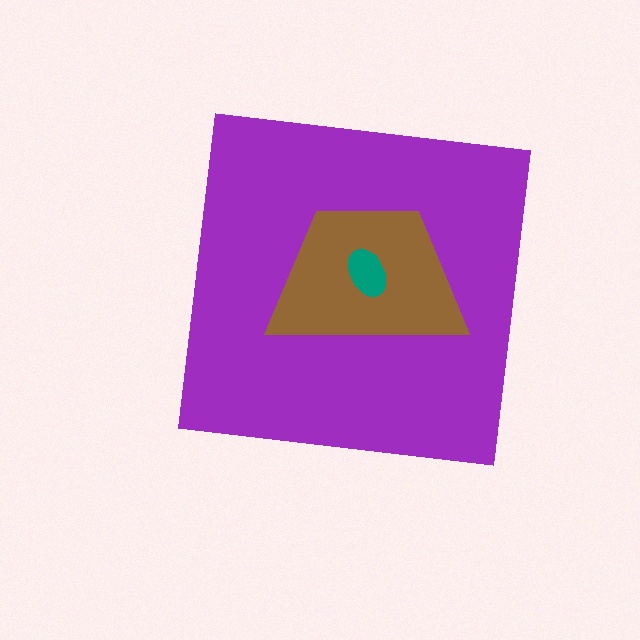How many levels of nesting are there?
3.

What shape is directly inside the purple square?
The brown trapezoid.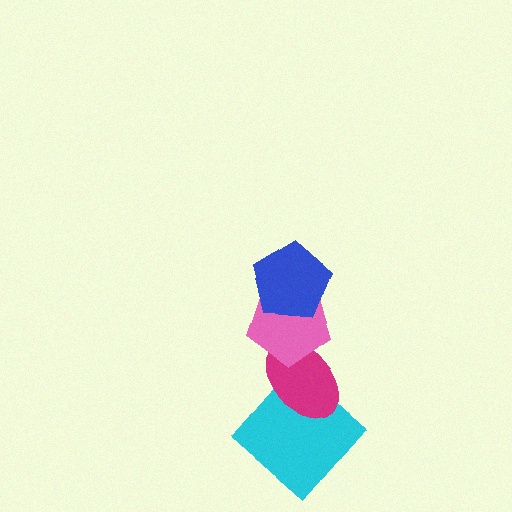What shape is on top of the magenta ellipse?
The pink pentagon is on top of the magenta ellipse.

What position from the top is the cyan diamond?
The cyan diamond is 4th from the top.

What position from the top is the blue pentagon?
The blue pentagon is 1st from the top.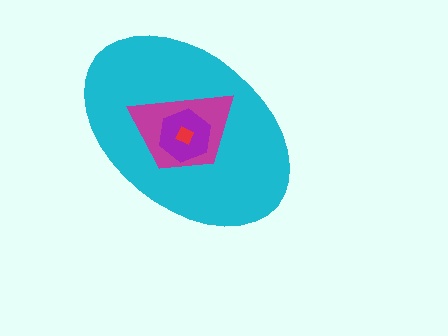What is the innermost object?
The red square.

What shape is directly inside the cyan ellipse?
The magenta trapezoid.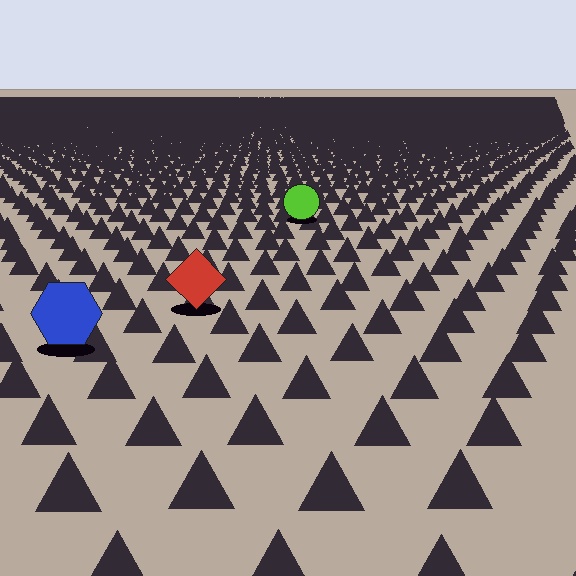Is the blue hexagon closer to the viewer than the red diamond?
Yes. The blue hexagon is closer — you can tell from the texture gradient: the ground texture is coarser near it.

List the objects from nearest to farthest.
From nearest to farthest: the blue hexagon, the red diamond, the lime circle.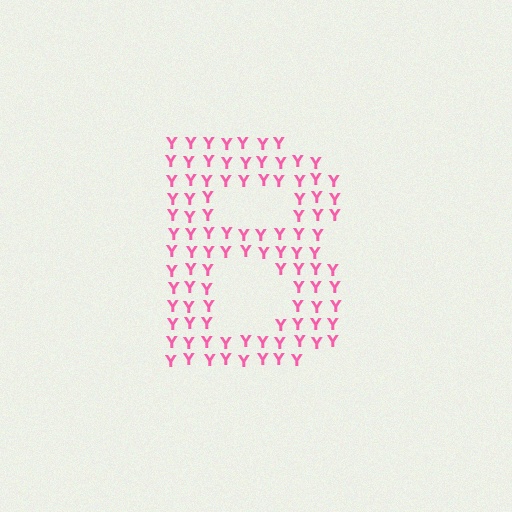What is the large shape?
The large shape is the letter B.